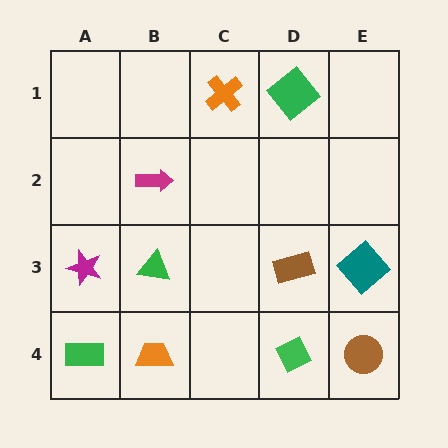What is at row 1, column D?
A green diamond.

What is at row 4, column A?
A green rectangle.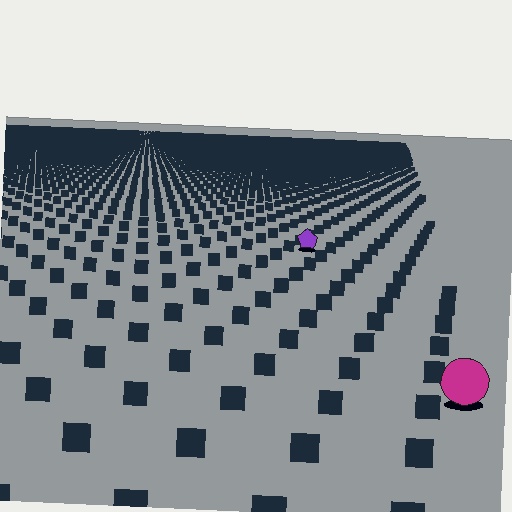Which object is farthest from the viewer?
The purple pentagon is farthest from the viewer. It appears smaller and the ground texture around it is denser.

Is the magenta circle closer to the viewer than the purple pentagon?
Yes. The magenta circle is closer — you can tell from the texture gradient: the ground texture is coarser near it.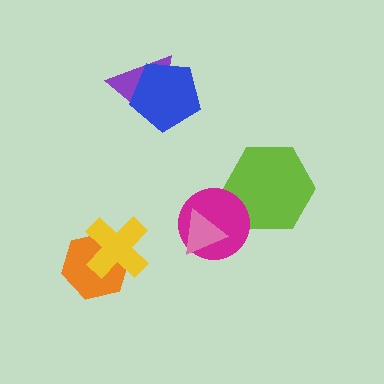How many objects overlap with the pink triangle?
1 object overlaps with the pink triangle.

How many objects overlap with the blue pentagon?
1 object overlaps with the blue pentagon.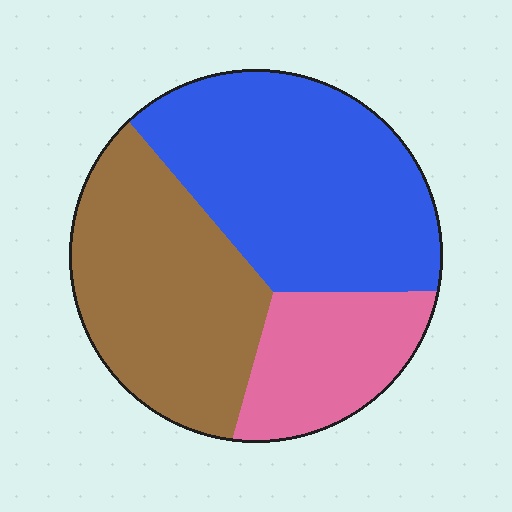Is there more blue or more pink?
Blue.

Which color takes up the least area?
Pink, at roughly 20%.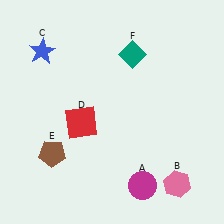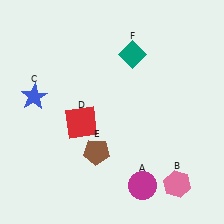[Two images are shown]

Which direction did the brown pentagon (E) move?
The brown pentagon (E) moved right.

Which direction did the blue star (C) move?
The blue star (C) moved down.